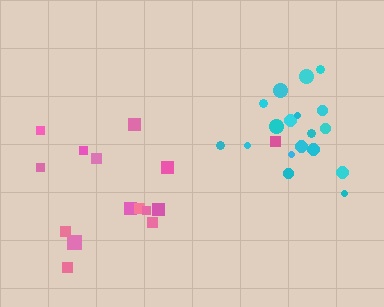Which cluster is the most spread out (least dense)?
Pink.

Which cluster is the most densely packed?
Cyan.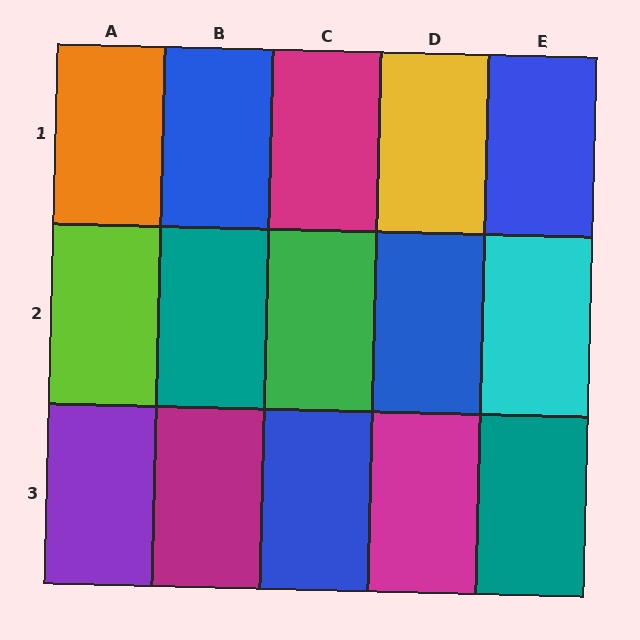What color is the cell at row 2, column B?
Teal.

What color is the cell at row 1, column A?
Orange.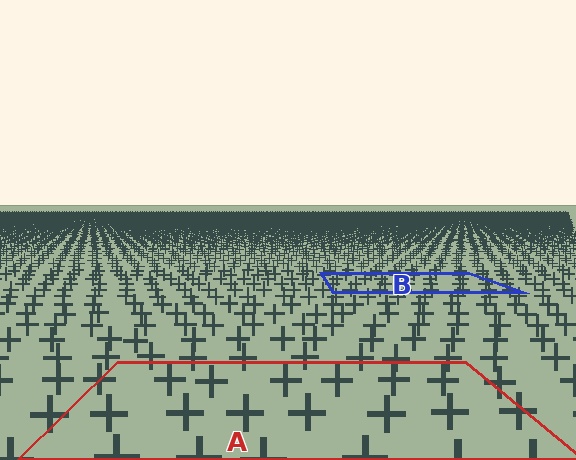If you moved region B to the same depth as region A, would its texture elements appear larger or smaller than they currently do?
They would appear larger. At a closer depth, the same texture elements are projected at a bigger on-screen size.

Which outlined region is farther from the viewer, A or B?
Region B is farther from the viewer — the texture elements inside it appear smaller and more densely packed.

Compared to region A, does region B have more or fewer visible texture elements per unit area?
Region B has more texture elements per unit area — they are packed more densely because it is farther away.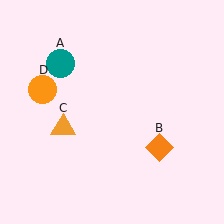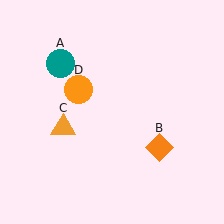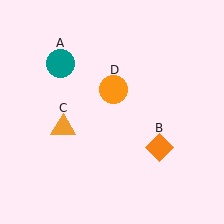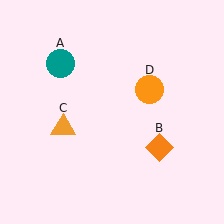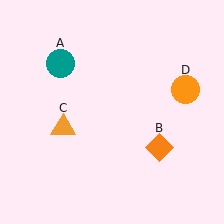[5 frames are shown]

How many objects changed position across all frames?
1 object changed position: orange circle (object D).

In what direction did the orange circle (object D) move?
The orange circle (object D) moved right.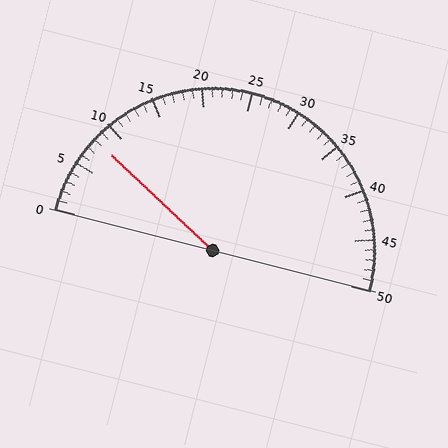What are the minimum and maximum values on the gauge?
The gauge ranges from 0 to 50.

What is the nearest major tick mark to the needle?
The nearest major tick mark is 10.